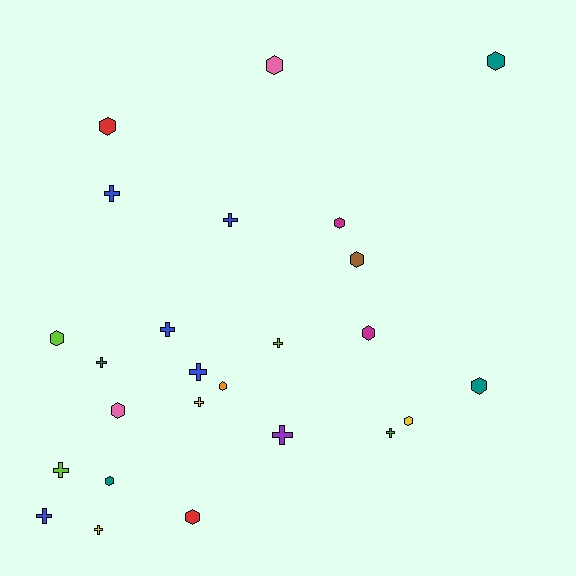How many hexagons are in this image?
There are 13 hexagons.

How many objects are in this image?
There are 25 objects.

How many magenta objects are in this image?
There are 2 magenta objects.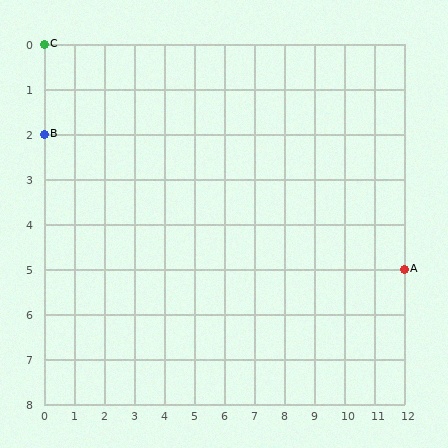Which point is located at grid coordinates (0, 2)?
Point B is at (0, 2).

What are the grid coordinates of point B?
Point B is at grid coordinates (0, 2).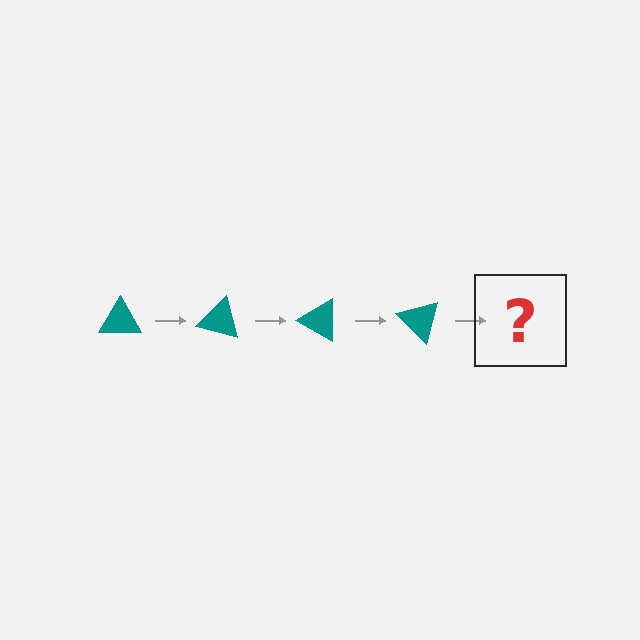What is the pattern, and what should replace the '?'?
The pattern is that the triangle rotates 15 degrees each step. The '?' should be a teal triangle rotated 60 degrees.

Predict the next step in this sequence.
The next step is a teal triangle rotated 60 degrees.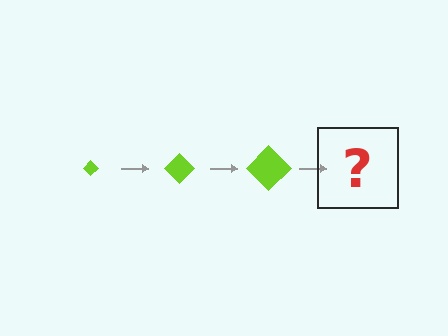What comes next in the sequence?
The next element should be a lime diamond, larger than the previous one.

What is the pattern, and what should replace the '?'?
The pattern is that the diamond gets progressively larger each step. The '?' should be a lime diamond, larger than the previous one.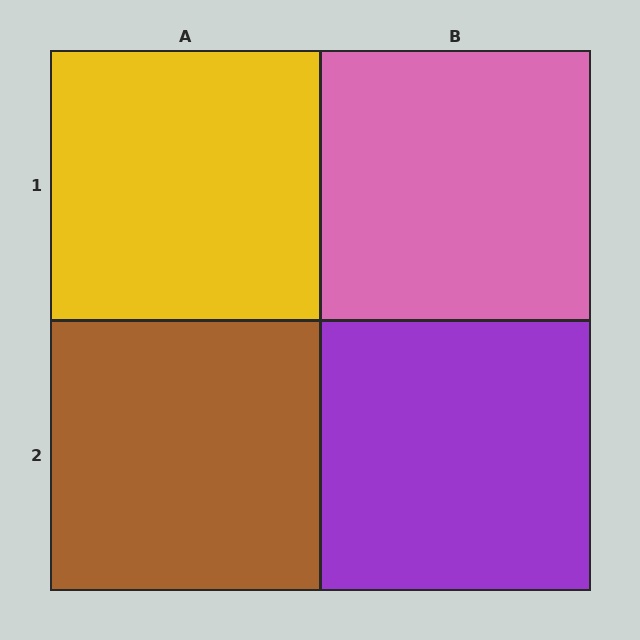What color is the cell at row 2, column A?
Brown.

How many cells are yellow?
1 cell is yellow.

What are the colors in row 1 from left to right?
Yellow, pink.